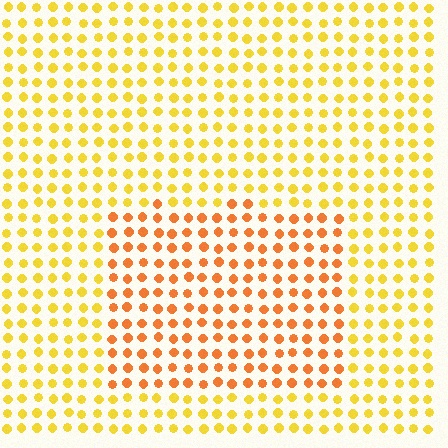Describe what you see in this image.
The image is filled with small yellow elements in a uniform arrangement. A rectangle-shaped region is visible where the elements are tinted to a slightly different hue, forming a subtle color boundary.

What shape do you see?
I see a rectangle.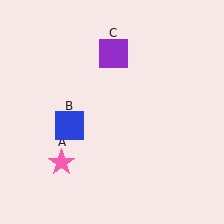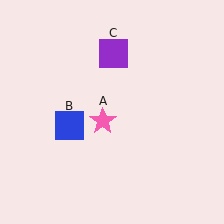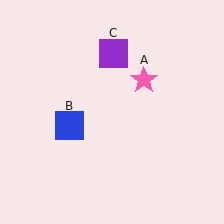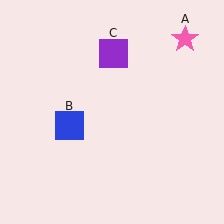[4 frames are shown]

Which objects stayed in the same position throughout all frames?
Blue square (object B) and purple square (object C) remained stationary.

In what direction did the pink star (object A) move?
The pink star (object A) moved up and to the right.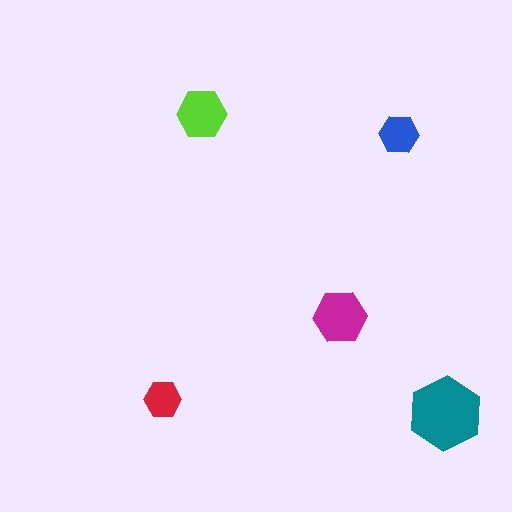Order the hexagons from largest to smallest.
the teal one, the magenta one, the lime one, the blue one, the red one.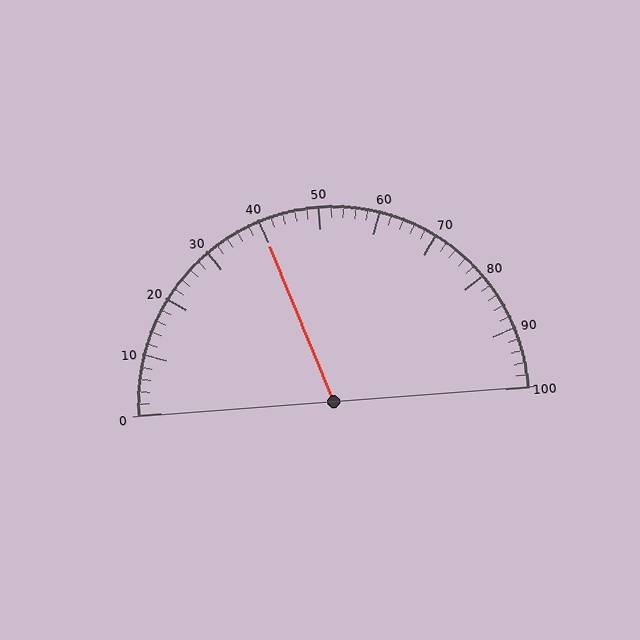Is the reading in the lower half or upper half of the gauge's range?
The reading is in the lower half of the range (0 to 100).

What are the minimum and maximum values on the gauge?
The gauge ranges from 0 to 100.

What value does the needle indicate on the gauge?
The needle indicates approximately 40.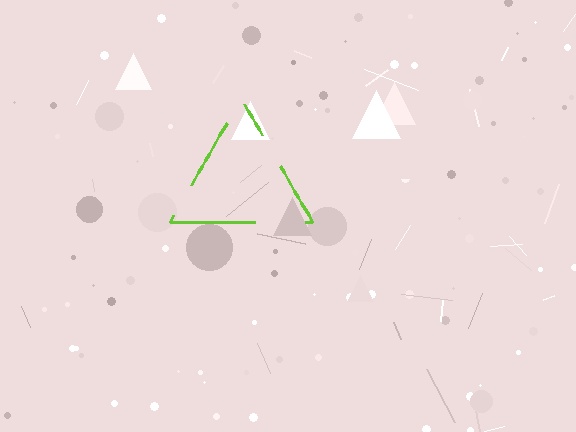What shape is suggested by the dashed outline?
The dashed outline suggests a triangle.